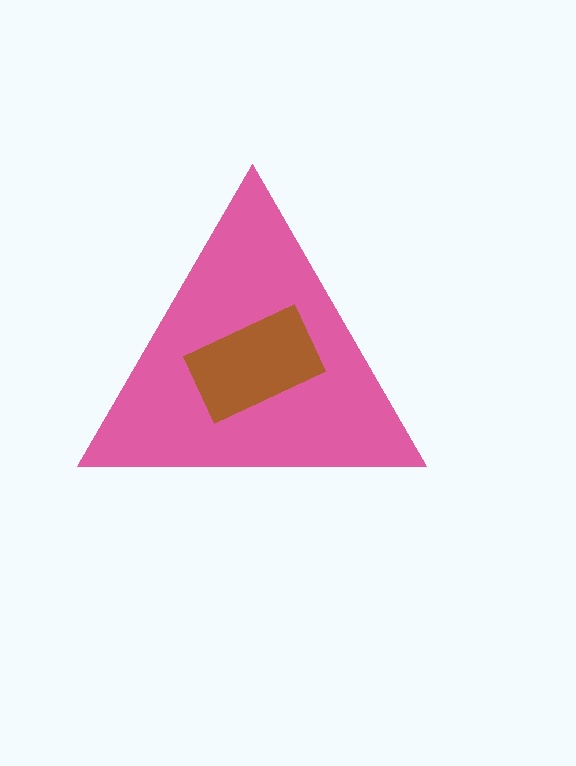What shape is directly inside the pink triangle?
The brown rectangle.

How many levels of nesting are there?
2.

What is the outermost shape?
The pink triangle.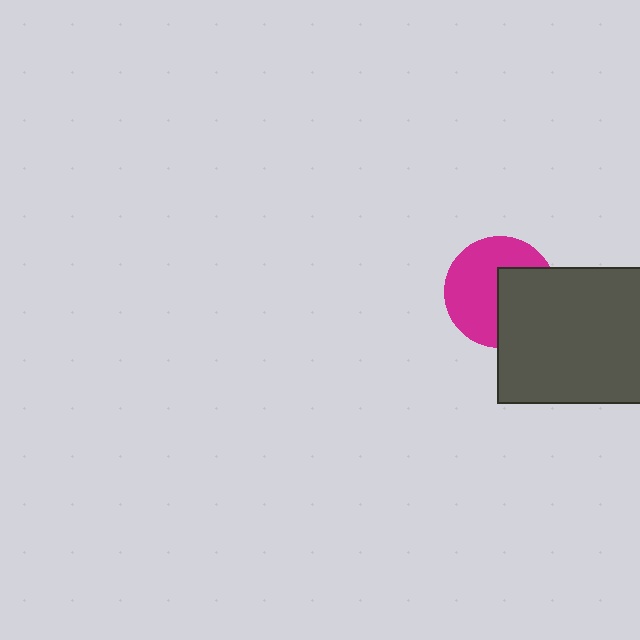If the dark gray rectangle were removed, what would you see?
You would see the complete magenta circle.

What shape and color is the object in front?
The object in front is a dark gray rectangle.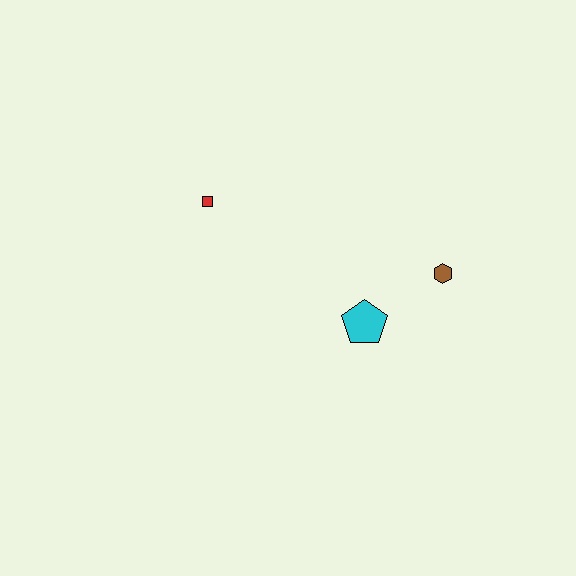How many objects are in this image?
There are 3 objects.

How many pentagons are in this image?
There is 1 pentagon.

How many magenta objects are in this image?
There are no magenta objects.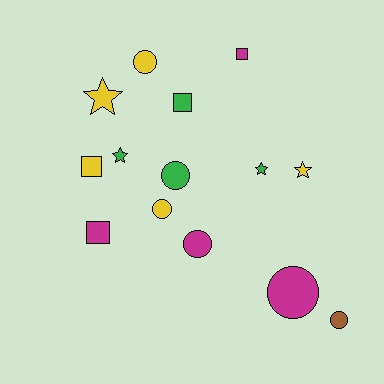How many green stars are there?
There are 2 green stars.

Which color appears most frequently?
Yellow, with 5 objects.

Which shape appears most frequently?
Circle, with 6 objects.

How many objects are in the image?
There are 14 objects.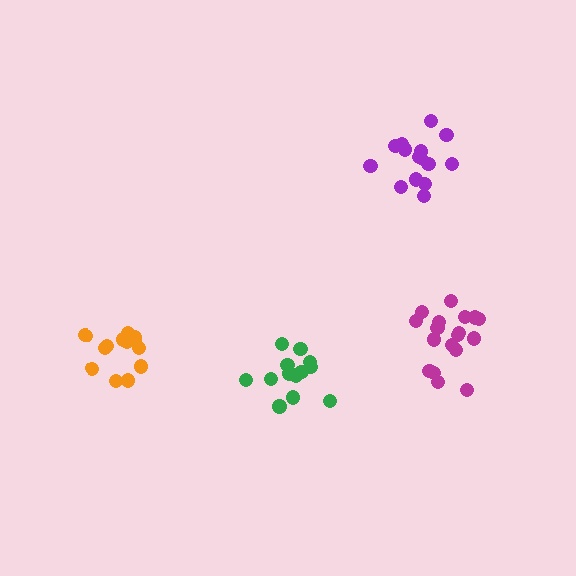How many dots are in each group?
Group 1: 18 dots, Group 2: 13 dots, Group 3: 15 dots, Group 4: 13 dots (59 total).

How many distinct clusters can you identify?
There are 4 distinct clusters.